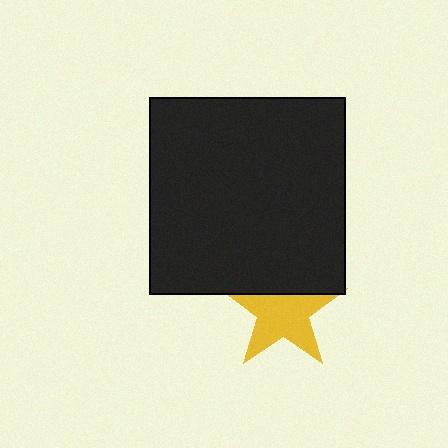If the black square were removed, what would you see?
You would see the complete yellow star.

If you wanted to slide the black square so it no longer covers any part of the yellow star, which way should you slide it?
Slide it up — that is the most direct way to separate the two shapes.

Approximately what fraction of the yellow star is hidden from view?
Roughly 32% of the yellow star is hidden behind the black square.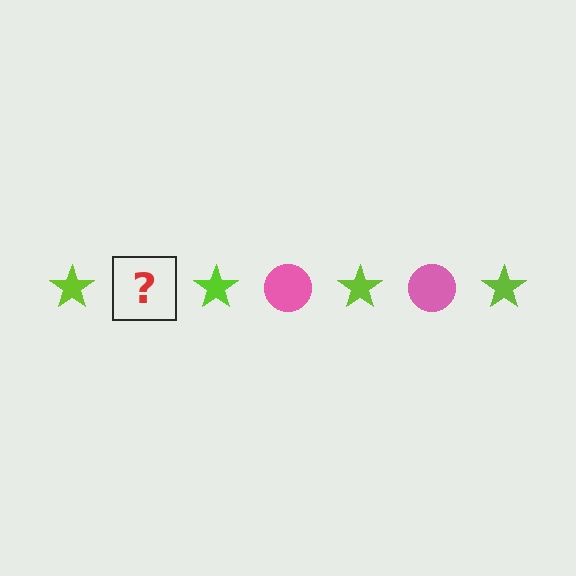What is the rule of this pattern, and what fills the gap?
The rule is that the pattern alternates between lime star and pink circle. The gap should be filled with a pink circle.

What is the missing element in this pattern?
The missing element is a pink circle.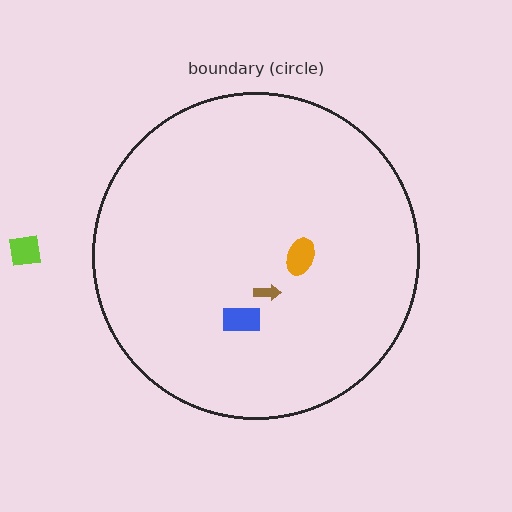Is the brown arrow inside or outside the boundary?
Inside.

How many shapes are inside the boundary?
3 inside, 1 outside.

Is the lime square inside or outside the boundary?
Outside.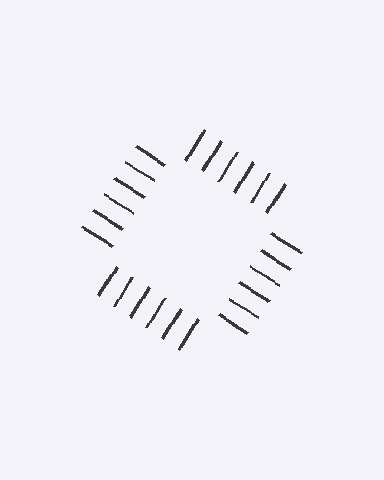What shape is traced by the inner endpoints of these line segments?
An illusory square — the line segments terminate on its edges but no continuous stroke is drawn.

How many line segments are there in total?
24 — 6 along each of the 4 edges.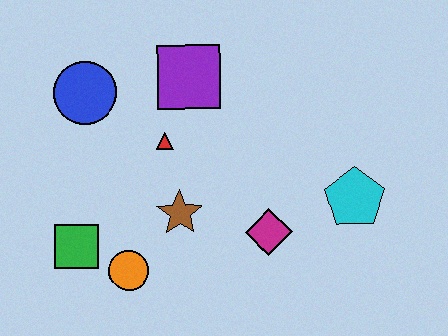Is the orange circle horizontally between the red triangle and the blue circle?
Yes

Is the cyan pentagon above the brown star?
Yes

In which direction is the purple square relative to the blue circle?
The purple square is to the right of the blue circle.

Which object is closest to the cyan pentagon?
The magenta diamond is closest to the cyan pentagon.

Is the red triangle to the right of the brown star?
No